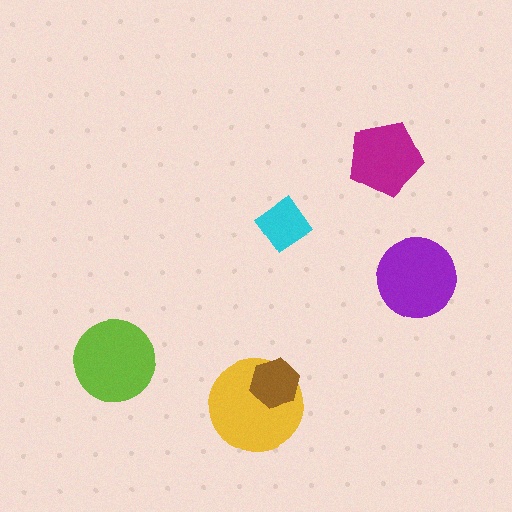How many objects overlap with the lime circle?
0 objects overlap with the lime circle.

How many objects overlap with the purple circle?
0 objects overlap with the purple circle.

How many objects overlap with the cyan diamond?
0 objects overlap with the cyan diamond.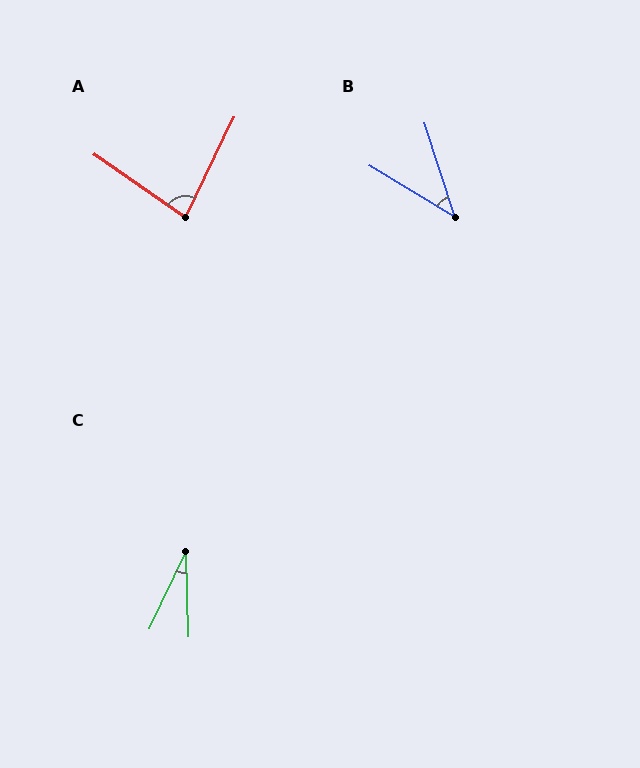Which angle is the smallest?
C, at approximately 27 degrees.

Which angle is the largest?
A, at approximately 81 degrees.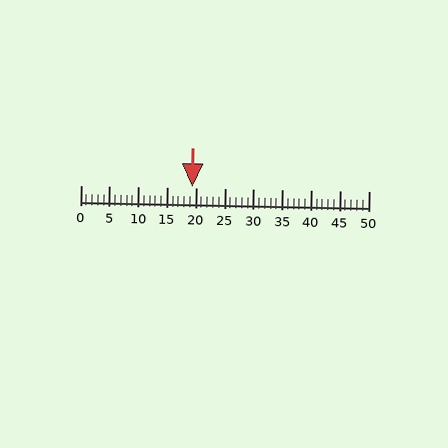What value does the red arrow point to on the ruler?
The red arrow points to approximately 19.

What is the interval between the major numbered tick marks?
The major tick marks are spaced 5 units apart.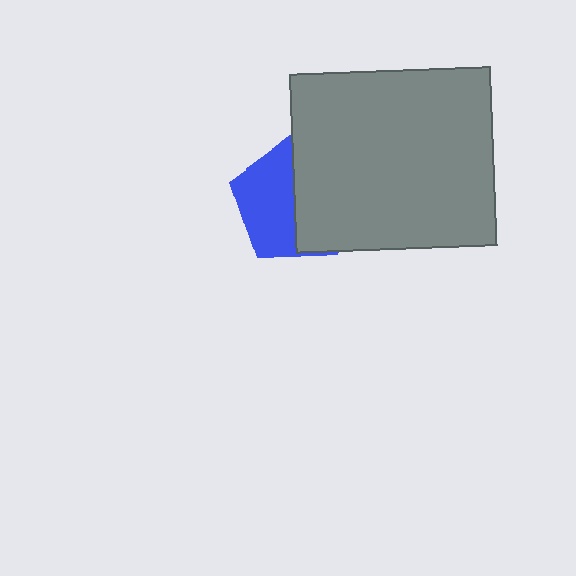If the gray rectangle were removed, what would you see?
You would see the complete blue pentagon.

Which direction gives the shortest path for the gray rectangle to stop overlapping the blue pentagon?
Moving right gives the shortest separation.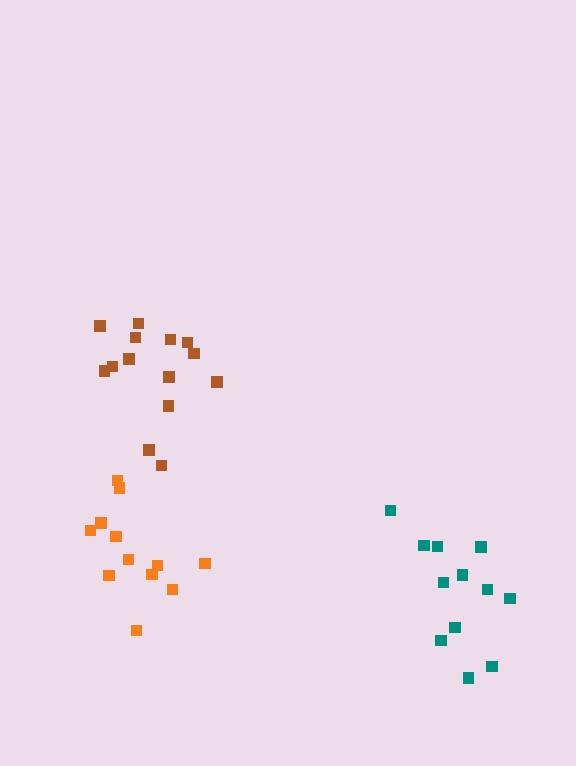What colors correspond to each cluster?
The clusters are colored: brown, teal, orange.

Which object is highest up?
The brown cluster is topmost.